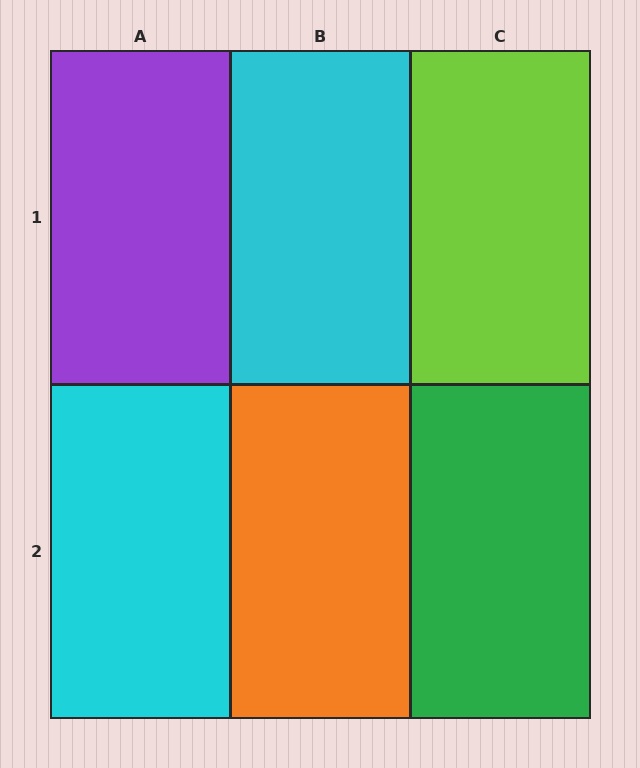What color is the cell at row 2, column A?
Cyan.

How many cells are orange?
1 cell is orange.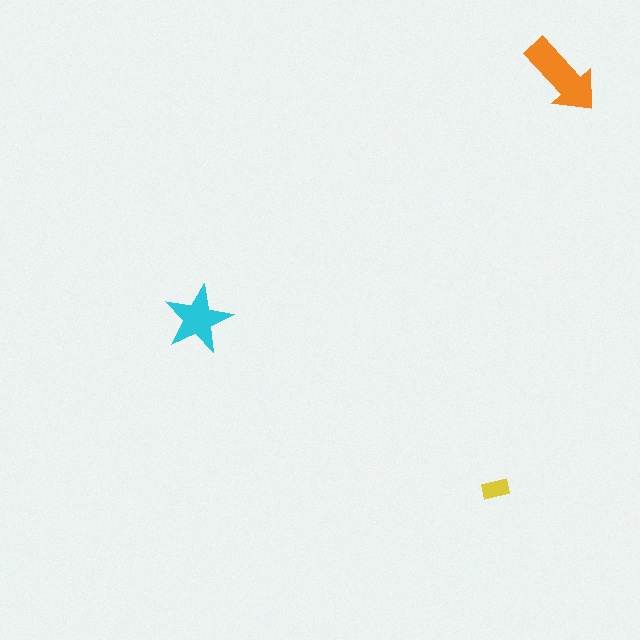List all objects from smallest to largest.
The yellow rectangle, the cyan star, the orange arrow.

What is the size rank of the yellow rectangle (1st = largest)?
3rd.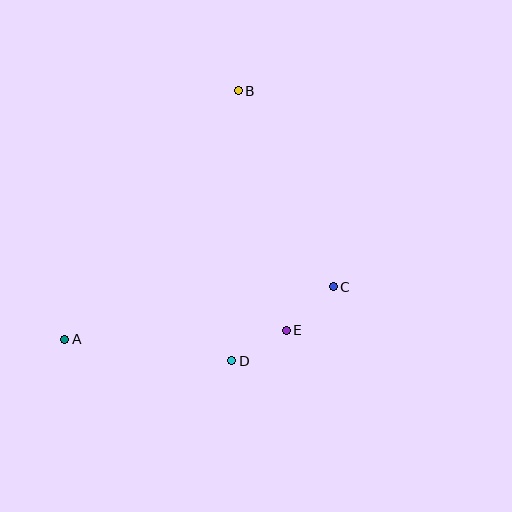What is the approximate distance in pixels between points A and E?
The distance between A and E is approximately 221 pixels.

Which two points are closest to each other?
Points D and E are closest to each other.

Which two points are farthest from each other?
Points A and B are farthest from each other.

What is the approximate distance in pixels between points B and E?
The distance between B and E is approximately 244 pixels.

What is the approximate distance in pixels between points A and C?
The distance between A and C is approximately 274 pixels.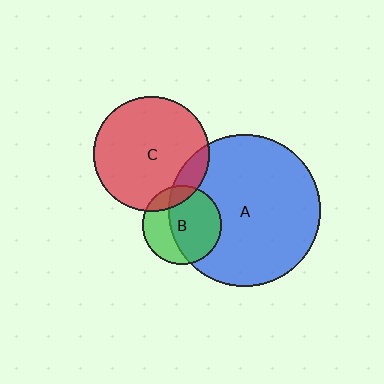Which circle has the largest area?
Circle A (blue).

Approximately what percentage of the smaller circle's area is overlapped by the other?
Approximately 15%.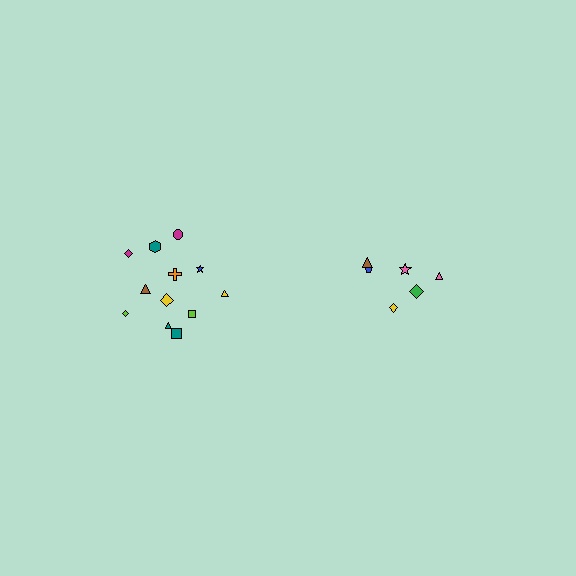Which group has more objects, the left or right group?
The left group.